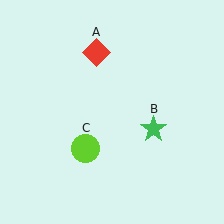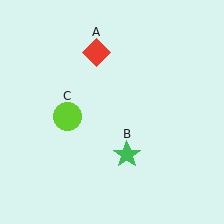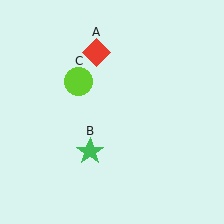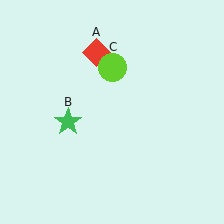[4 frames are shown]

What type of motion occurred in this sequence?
The green star (object B), lime circle (object C) rotated clockwise around the center of the scene.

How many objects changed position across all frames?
2 objects changed position: green star (object B), lime circle (object C).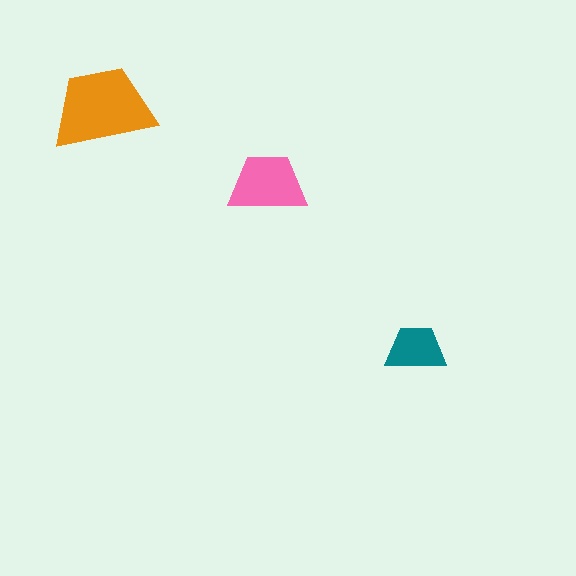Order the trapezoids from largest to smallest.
the orange one, the pink one, the teal one.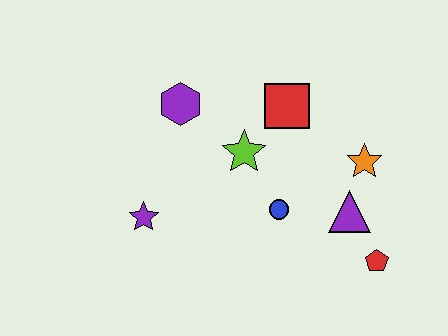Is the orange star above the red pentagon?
Yes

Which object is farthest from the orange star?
The purple star is farthest from the orange star.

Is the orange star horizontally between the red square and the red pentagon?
Yes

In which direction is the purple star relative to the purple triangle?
The purple star is to the left of the purple triangle.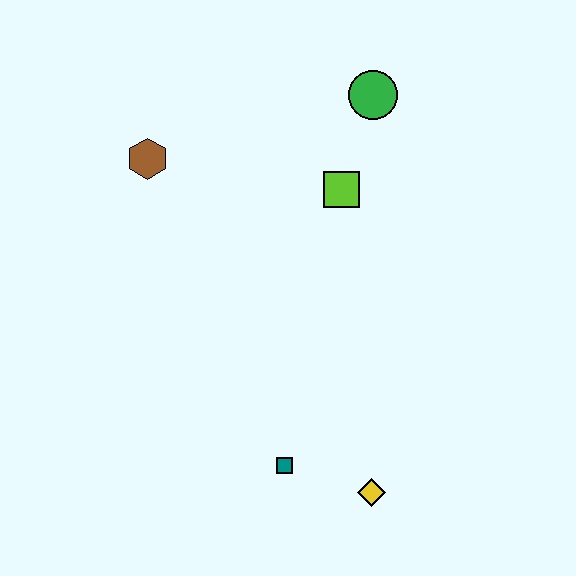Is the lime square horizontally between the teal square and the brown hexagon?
No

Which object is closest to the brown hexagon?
The lime square is closest to the brown hexagon.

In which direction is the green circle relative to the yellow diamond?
The green circle is above the yellow diamond.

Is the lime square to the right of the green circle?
No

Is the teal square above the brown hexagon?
No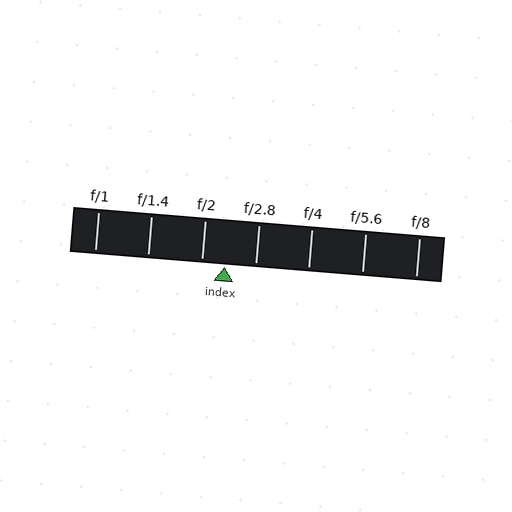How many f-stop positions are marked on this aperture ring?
There are 7 f-stop positions marked.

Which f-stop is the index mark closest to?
The index mark is closest to f/2.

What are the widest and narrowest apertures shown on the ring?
The widest aperture shown is f/1 and the narrowest is f/8.